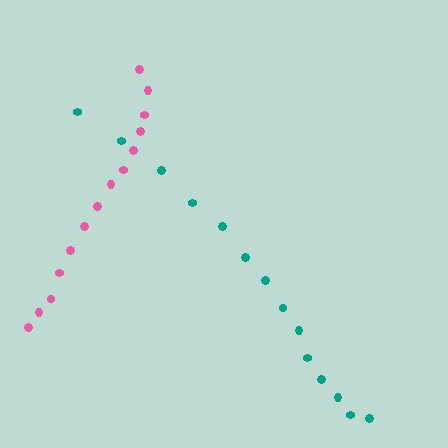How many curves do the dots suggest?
There are 2 distinct paths.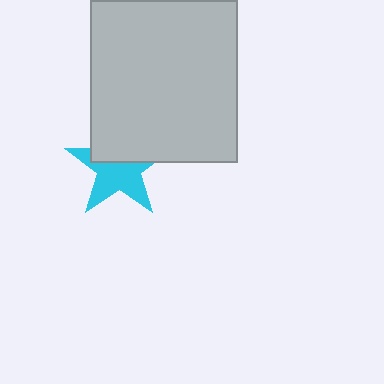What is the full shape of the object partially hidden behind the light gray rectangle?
The partially hidden object is a cyan star.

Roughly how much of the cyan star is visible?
About half of it is visible (roughly 56%).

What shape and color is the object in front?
The object in front is a light gray rectangle.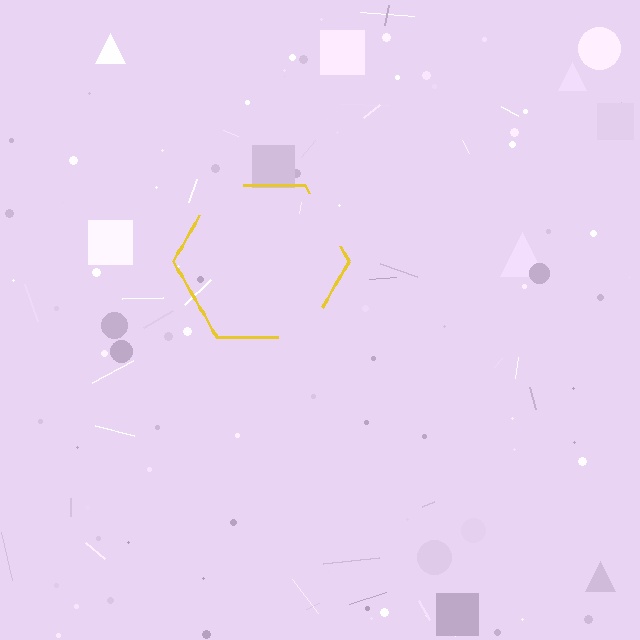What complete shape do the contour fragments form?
The contour fragments form a hexagon.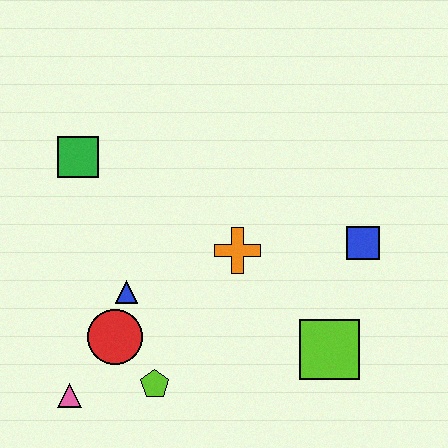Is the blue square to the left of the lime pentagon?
No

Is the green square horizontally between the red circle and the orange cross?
No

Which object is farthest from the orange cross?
The pink triangle is farthest from the orange cross.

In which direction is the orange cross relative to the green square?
The orange cross is to the right of the green square.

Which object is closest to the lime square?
The blue square is closest to the lime square.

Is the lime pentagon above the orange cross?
No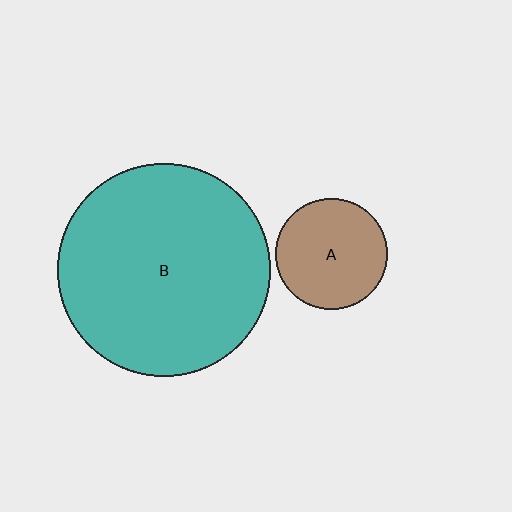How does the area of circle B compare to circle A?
Approximately 3.7 times.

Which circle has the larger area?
Circle B (teal).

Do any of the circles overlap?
No, none of the circles overlap.